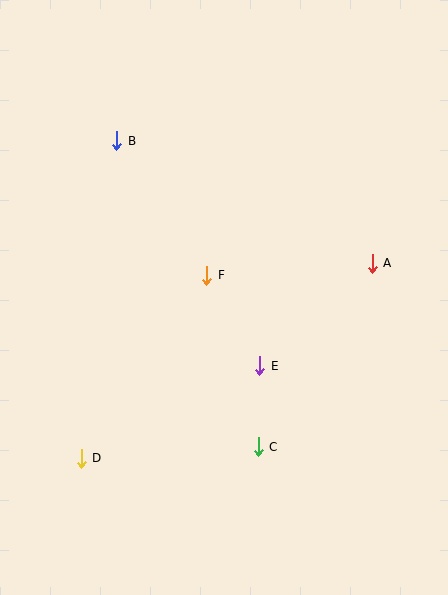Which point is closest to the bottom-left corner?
Point D is closest to the bottom-left corner.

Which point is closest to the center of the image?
Point F at (207, 275) is closest to the center.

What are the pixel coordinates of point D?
Point D is at (81, 458).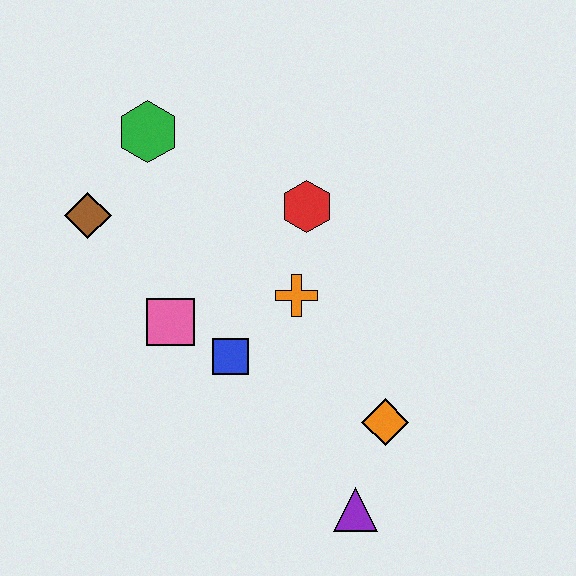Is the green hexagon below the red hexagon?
No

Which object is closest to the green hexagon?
The brown diamond is closest to the green hexagon.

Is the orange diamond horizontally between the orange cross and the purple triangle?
No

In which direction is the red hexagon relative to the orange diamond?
The red hexagon is above the orange diamond.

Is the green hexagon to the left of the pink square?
Yes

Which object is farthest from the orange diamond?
The green hexagon is farthest from the orange diamond.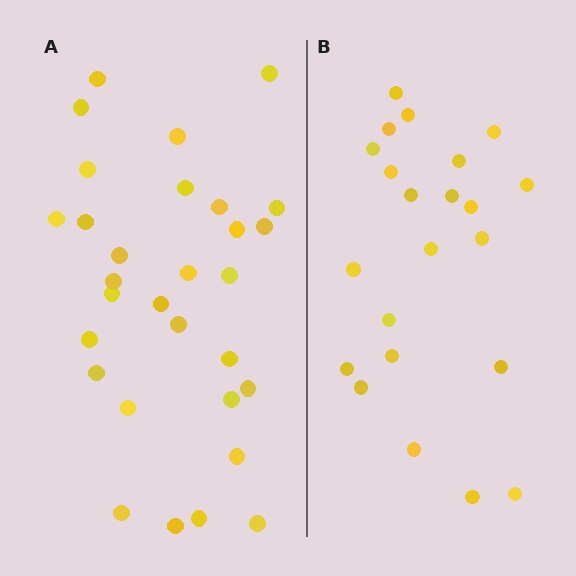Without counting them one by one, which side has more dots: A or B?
Region A (the left region) has more dots.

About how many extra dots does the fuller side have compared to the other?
Region A has roughly 8 or so more dots than region B.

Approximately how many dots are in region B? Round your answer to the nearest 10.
About 20 dots. (The exact count is 22, which rounds to 20.)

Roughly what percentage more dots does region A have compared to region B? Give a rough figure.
About 35% more.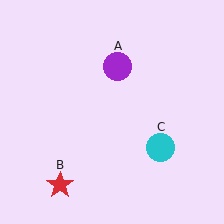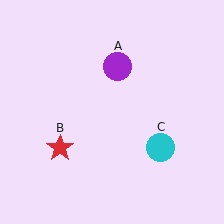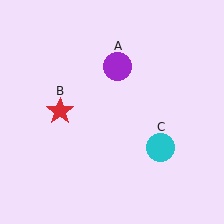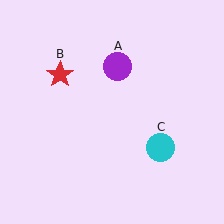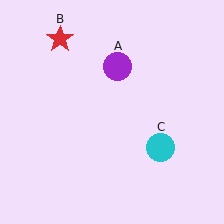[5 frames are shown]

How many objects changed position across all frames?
1 object changed position: red star (object B).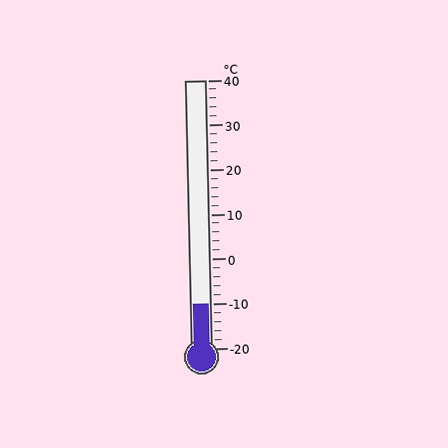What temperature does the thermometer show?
The thermometer shows approximately -10°C.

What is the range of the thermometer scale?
The thermometer scale ranges from -20°C to 40°C.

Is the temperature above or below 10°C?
The temperature is below 10°C.